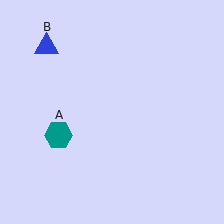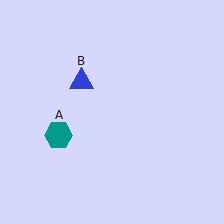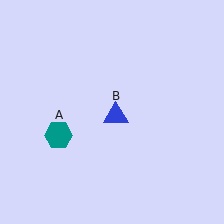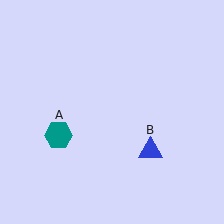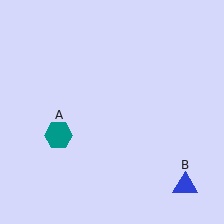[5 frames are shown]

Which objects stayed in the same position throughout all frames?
Teal hexagon (object A) remained stationary.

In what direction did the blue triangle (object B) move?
The blue triangle (object B) moved down and to the right.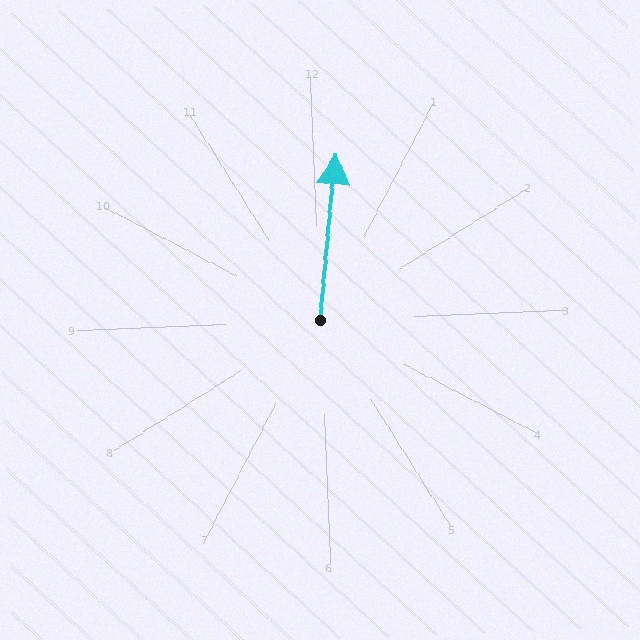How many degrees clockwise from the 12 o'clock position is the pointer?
Approximately 8 degrees.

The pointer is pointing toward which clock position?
Roughly 12 o'clock.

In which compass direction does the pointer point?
North.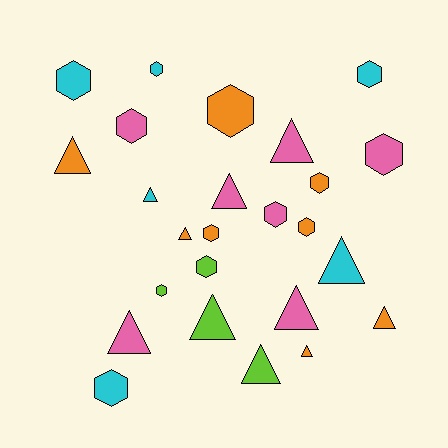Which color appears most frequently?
Orange, with 8 objects.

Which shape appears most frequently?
Hexagon, with 13 objects.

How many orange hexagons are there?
There are 4 orange hexagons.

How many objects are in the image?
There are 25 objects.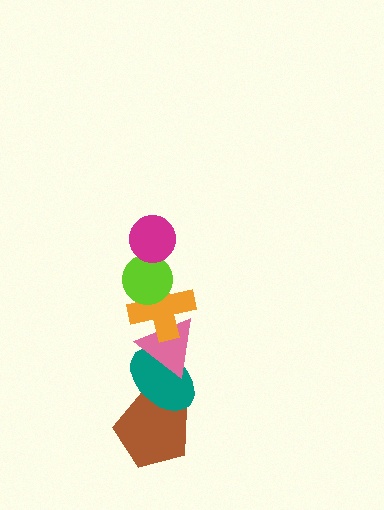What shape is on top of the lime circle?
The magenta circle is on top of the lime circle.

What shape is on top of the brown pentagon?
The teal ellipse is on top of the brown pentagon.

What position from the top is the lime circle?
The lime circle is 2nd from the top.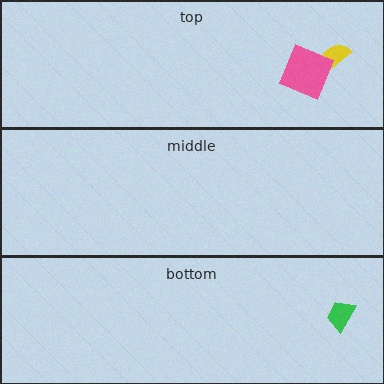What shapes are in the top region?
The yellow semicircle, the pink square.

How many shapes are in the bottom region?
1.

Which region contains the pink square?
The top region.